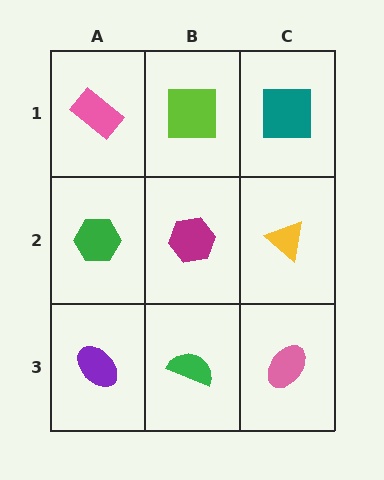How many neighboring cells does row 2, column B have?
4.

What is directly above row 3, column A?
A green hexagon.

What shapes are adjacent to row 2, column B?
A lime square (row 1, column B), a green semicircle (row 3, column B), a green hexagon (row 2, column A), a yellow triangle (row 2, column C).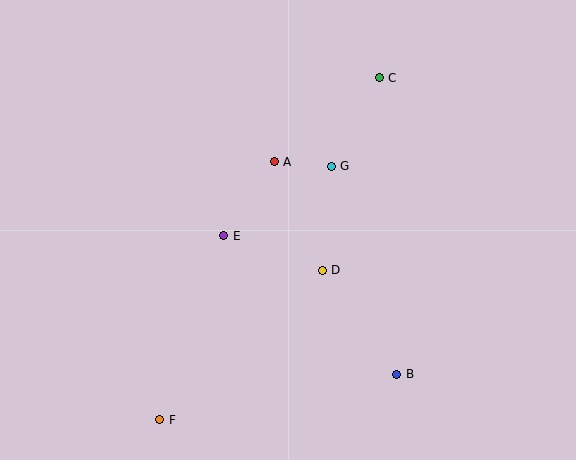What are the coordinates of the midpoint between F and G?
The midpoint between F and G is at (246, 293).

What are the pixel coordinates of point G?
Point G is at (331, 166).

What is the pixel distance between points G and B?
The distance between G and B is 218 pixels.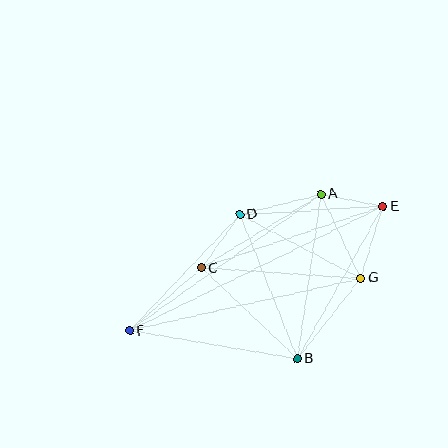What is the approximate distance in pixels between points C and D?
The distance between C and D is approximately 66 pixels.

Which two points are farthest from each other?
Points E and F are farthest from each other.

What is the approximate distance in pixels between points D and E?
The distance between D and E is approximately 143 pixels.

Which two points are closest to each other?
Points A and E are closest to each other.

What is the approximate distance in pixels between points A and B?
The distance between A and B is approximately 166 pixels.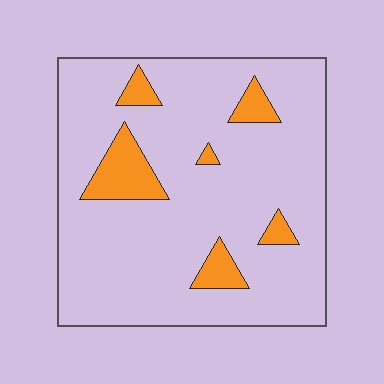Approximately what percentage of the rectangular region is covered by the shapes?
Approximately 10%.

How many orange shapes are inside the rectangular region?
6.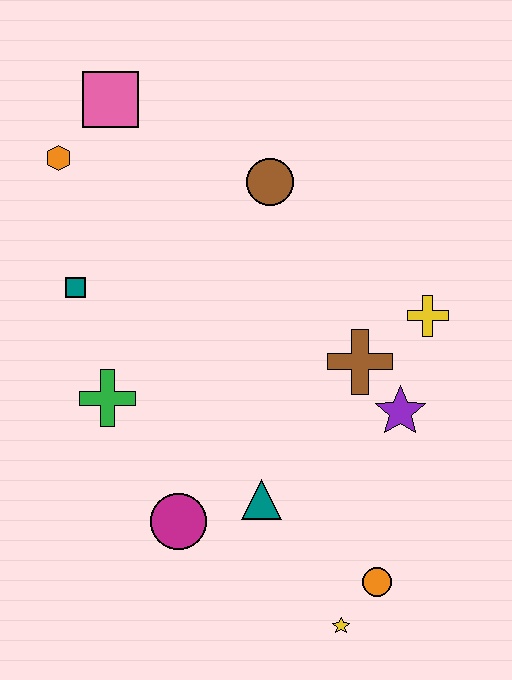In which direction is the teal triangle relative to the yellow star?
The teal triangle is above the yellow star.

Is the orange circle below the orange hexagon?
Yes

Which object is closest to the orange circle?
The yellow star is closest to the orange circle.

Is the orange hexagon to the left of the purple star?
Yes